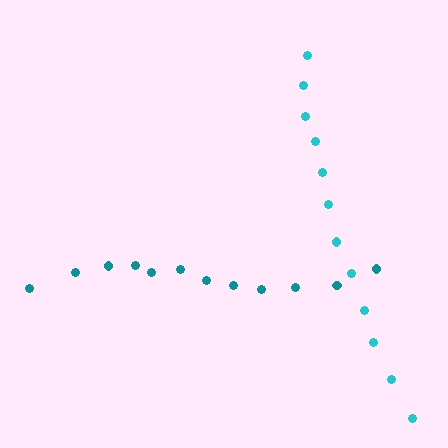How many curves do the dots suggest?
There are 2 distinct paths.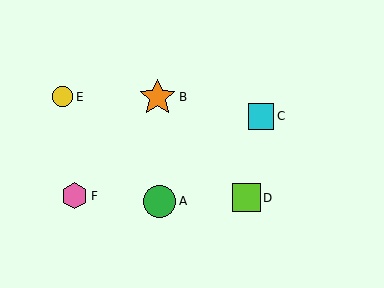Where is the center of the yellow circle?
The center of the yellow circle is at (62, 97).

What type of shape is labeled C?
Shape C is a cyan square.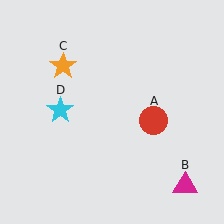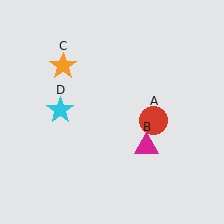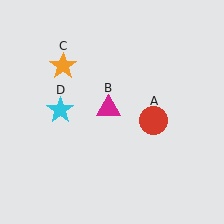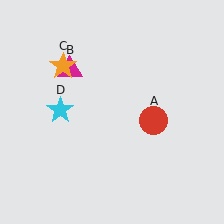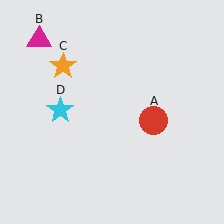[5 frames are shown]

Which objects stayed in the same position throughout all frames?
Red circle (object A) and orange star (object C) and cyan star (object D) remained stationary.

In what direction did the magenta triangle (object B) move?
The magenta triangle (object B) moved up and to the left.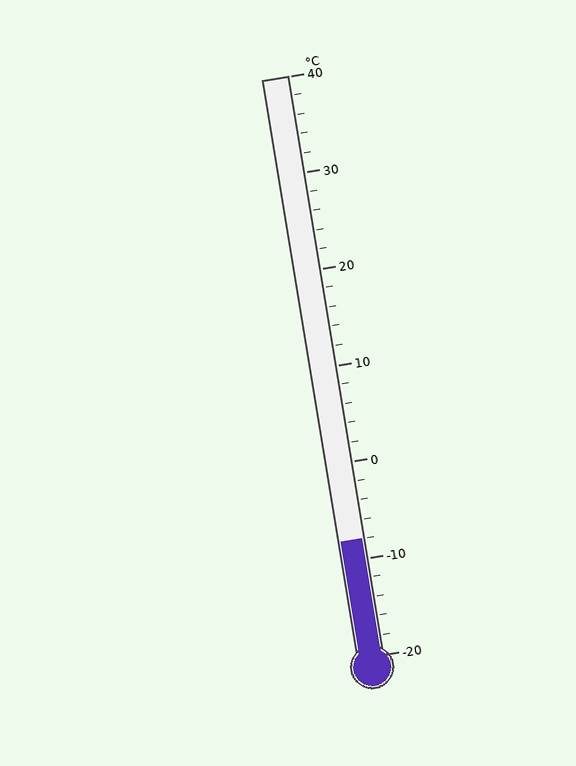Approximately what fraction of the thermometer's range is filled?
The thermometer is filled to approximately 20% of its range.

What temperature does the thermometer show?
The thermometer shows approximately -8°C.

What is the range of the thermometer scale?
The thermometer scale ranges from -20°C to 40°C.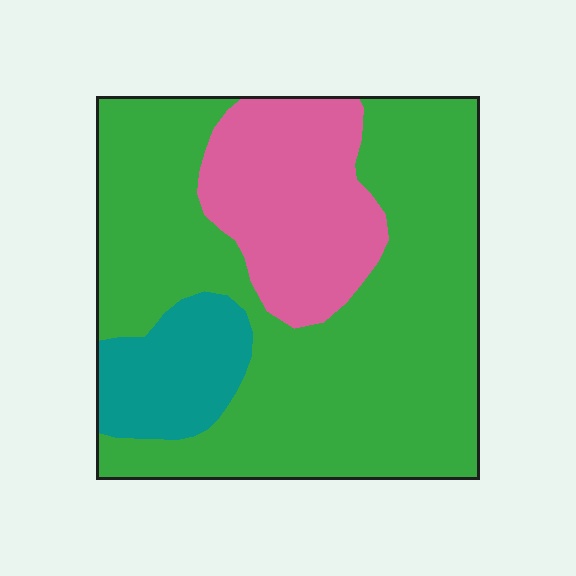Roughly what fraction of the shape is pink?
Pink takes up between a sixth and a third of the shape.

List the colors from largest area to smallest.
From largest to smallest: green, pink, teal.